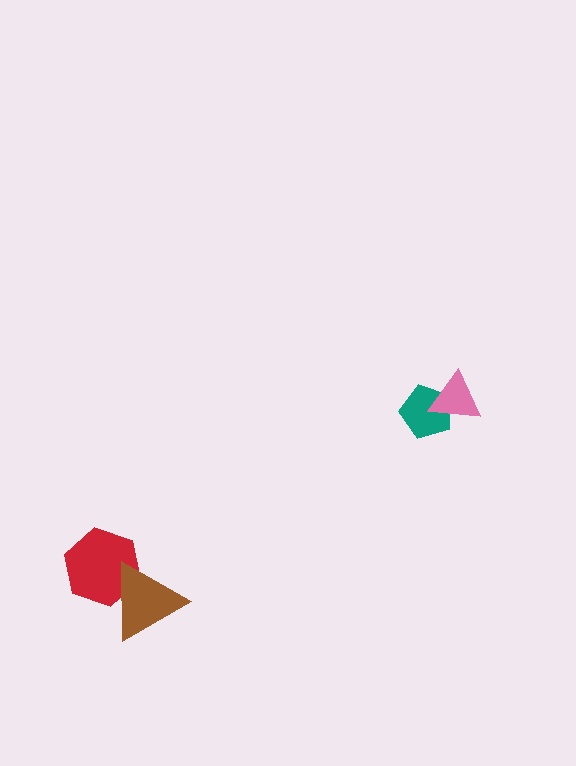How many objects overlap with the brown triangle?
1 object overlaps with the brown triangle.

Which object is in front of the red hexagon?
The brown triangle is in front of the red hexagon.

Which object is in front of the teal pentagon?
The pink triangle is in front of the teal pentagon.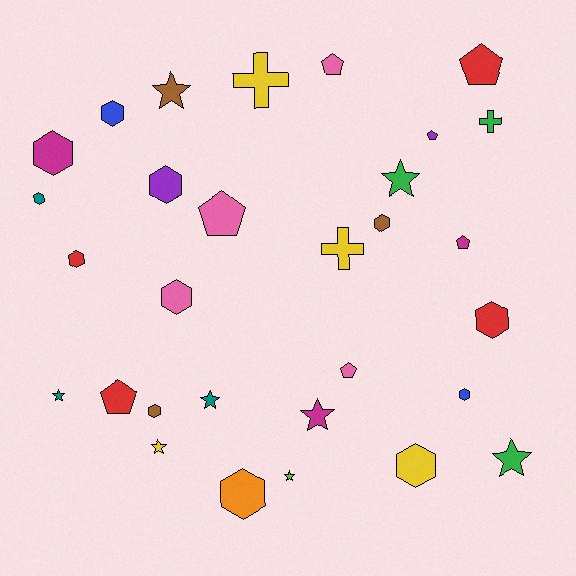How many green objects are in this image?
There are 3 green objects.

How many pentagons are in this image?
There are 7 pentagons.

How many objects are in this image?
There are 30 objects.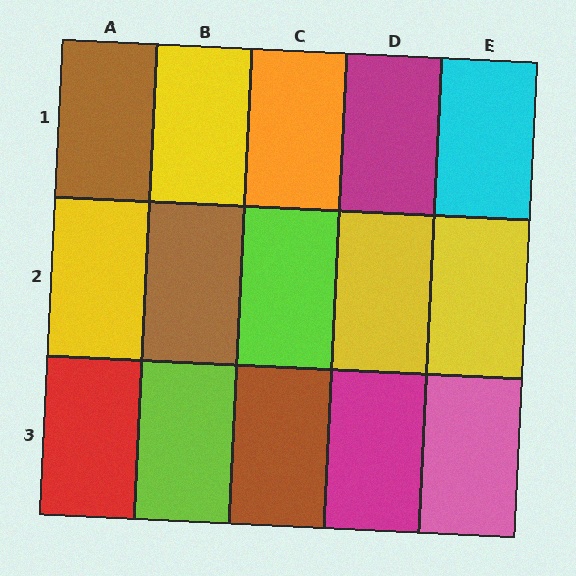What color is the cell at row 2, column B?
Brown.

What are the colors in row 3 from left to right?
Red, lime, brown, magenta, pink.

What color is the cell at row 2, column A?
Yellow.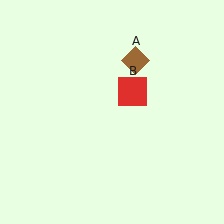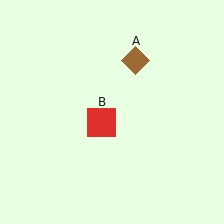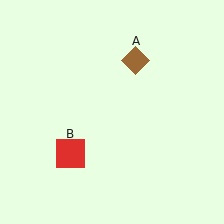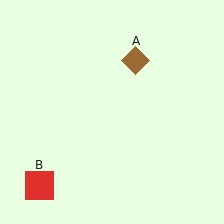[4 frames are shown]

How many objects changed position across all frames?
1 object changed position: red square (object B).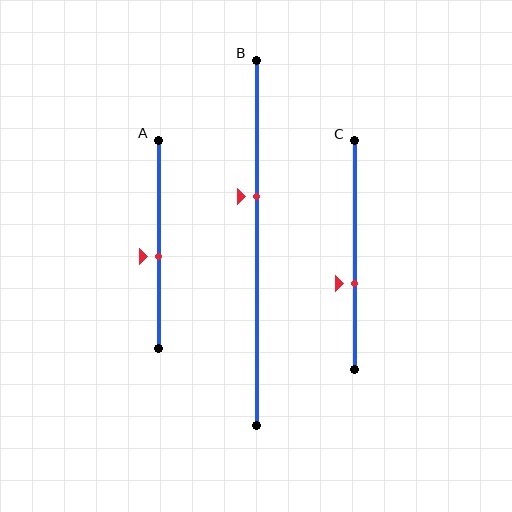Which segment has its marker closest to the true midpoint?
Segment A has its marker closest to the true midpoint.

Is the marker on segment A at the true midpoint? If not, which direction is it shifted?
No, the marker on segment A is shifted downward by about 6% of the segment length.